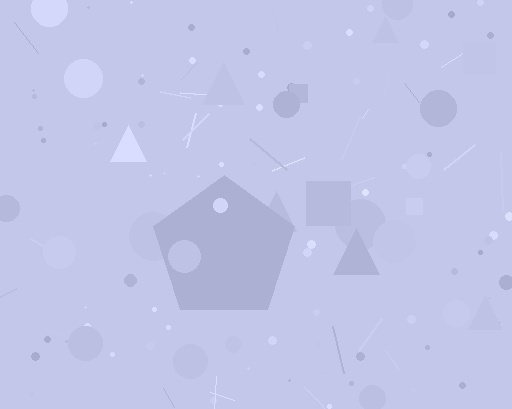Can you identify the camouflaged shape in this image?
The camouflaged shape is a pentagon.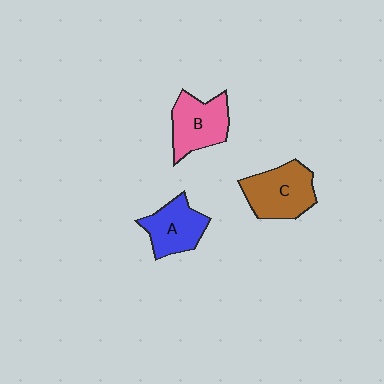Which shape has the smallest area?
Shape A (blue).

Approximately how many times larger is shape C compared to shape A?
Approximately 1.2 times.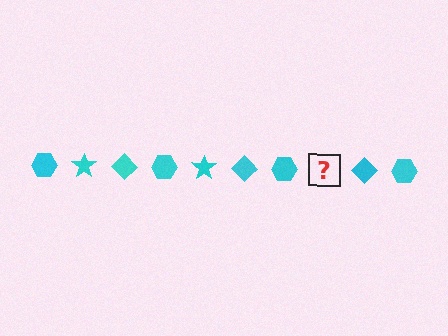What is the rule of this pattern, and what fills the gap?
The rule is that the pattern cycles through hexagon, star, diamond shapes in cyan. The gap should be filled with a cyan star.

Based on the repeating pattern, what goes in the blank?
The blank should be a cyan star.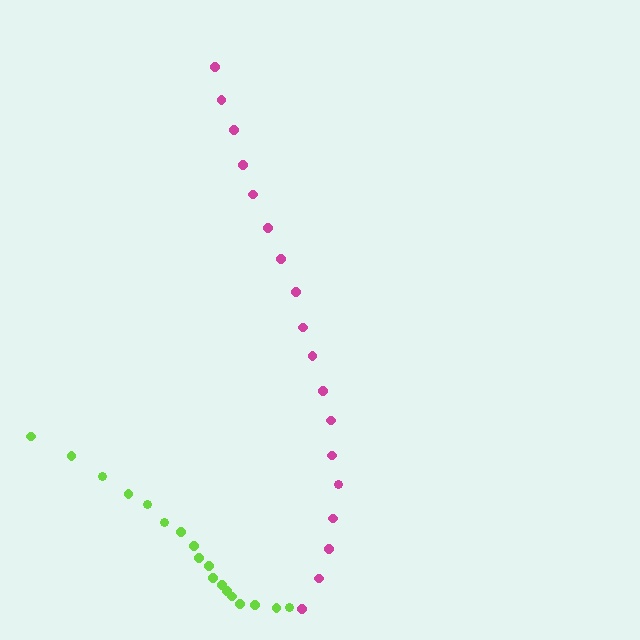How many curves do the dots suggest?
There are 2 distinct paths.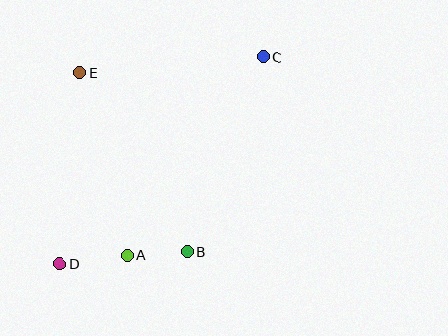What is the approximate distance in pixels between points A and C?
The distance between A and C is approximately 240 pixels.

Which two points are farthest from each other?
Points C and D are farthest from each other.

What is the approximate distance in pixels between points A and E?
The distance between A and E is approximately 189 pixels.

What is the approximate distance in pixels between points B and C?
The distance between B and C is approximately 209 pixels.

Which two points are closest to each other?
Points A and B are closest to each other.